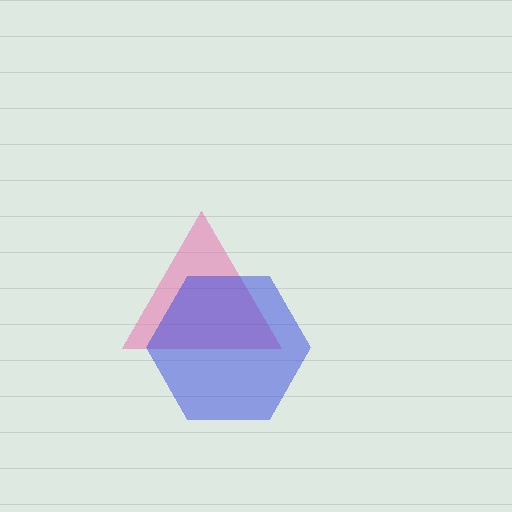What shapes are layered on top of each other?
The layered shapes are: a pink triangle, a blue hexagon.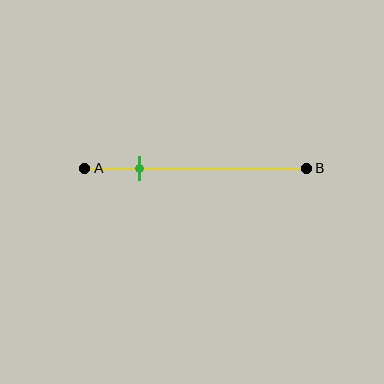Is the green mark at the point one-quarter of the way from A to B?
Yes, the mark is approximately at the one-quarter point.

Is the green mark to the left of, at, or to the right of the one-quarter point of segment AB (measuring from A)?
The green mark is approximately at the one-quarter point of segment AB.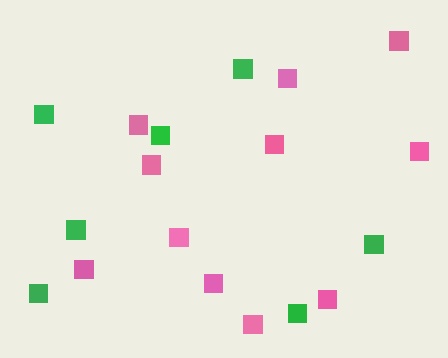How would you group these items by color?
There are 2 groups: one group of pink squares (11) and one group of green squares (7).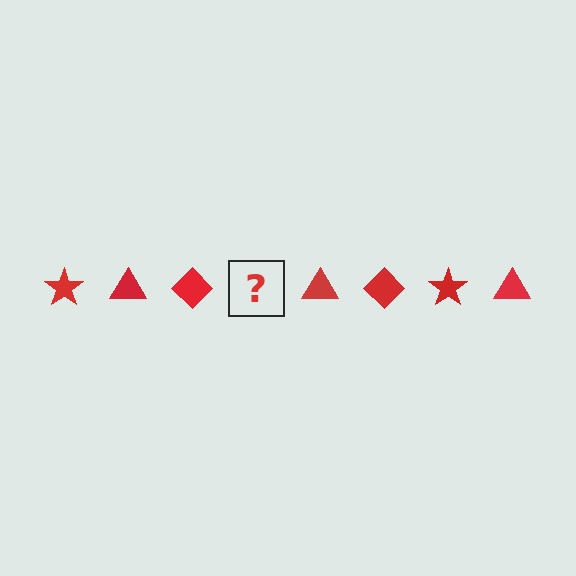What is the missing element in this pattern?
The missing element is a red star.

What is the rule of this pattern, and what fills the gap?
The rule is that the pattern cycles through star, triangle, diamond shapes in red. The gap should be filled with a red star.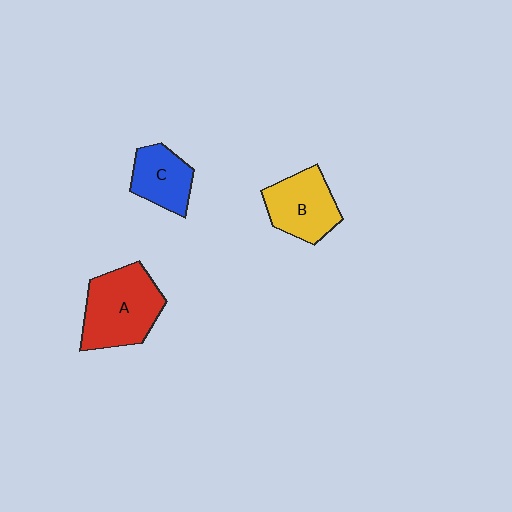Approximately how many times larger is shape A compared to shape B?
Approximately 1.3 times.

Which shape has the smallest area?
Shape C (blue).